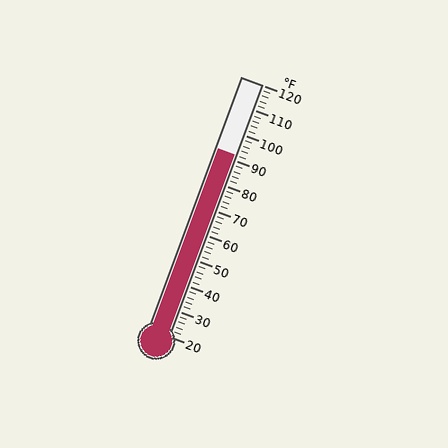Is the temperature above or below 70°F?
The temperature is above 70°F.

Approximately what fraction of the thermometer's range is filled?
The thermometer is filled to approximately 70% of its range.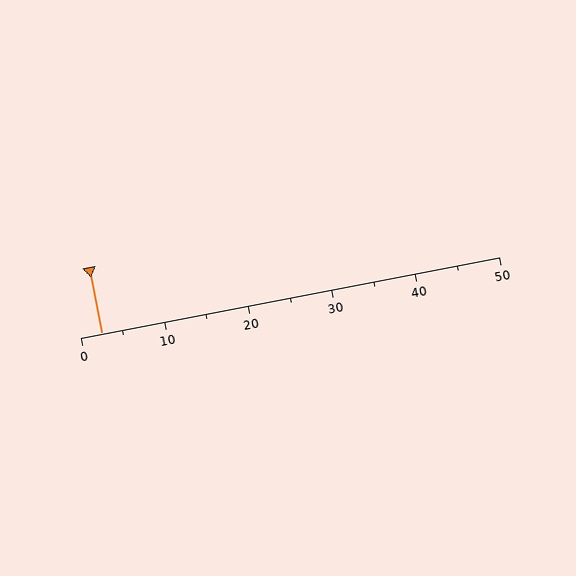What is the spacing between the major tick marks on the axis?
The major ticks are spaced 10 apart.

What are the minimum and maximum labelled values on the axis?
The axis runs from 0 to 50.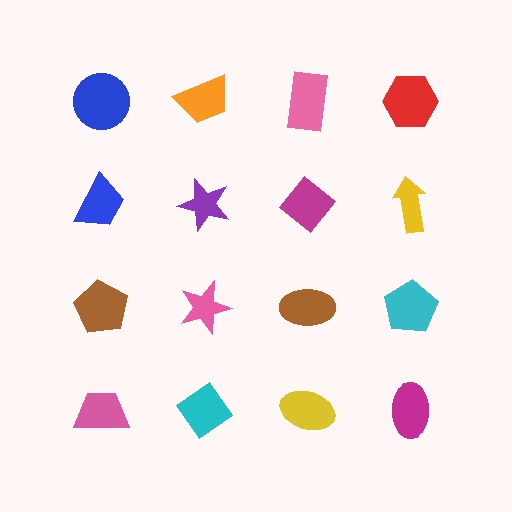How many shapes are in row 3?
4 shapes.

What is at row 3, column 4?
A cyan pentagon.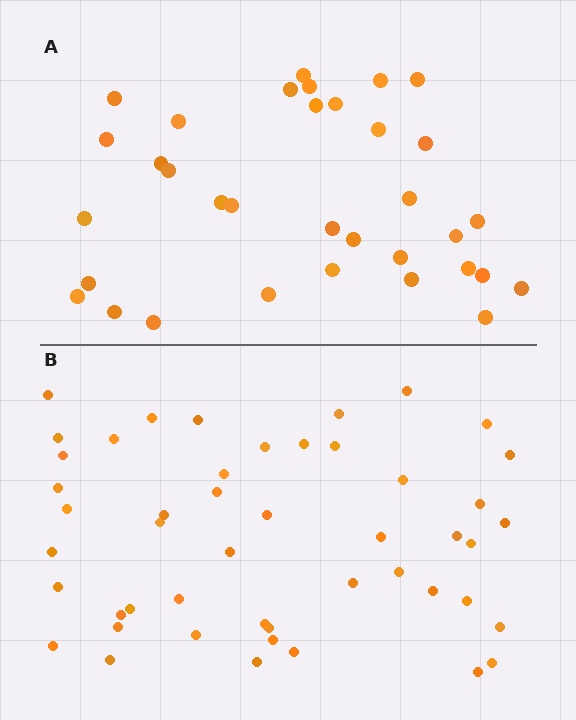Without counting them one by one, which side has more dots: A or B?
Region B (the bottom region) has more dots.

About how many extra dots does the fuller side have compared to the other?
Region B has approximately 15 more dots than region A.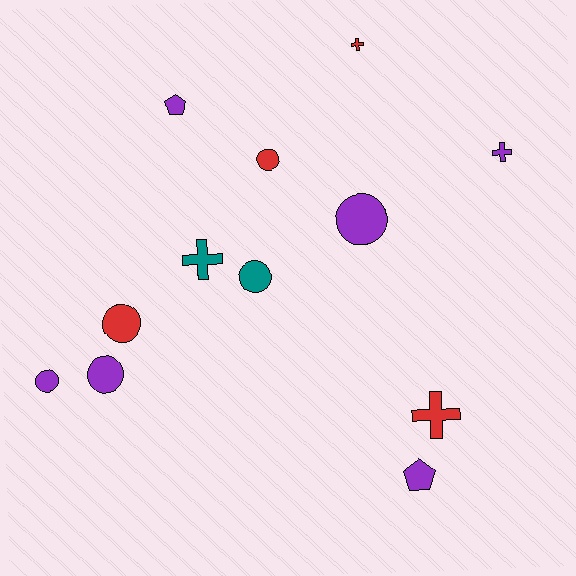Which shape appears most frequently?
Circle, with 6 objects.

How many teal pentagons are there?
There are no teal pentagons.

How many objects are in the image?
There are 12 objects.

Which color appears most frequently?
Purple, with 6 objects.